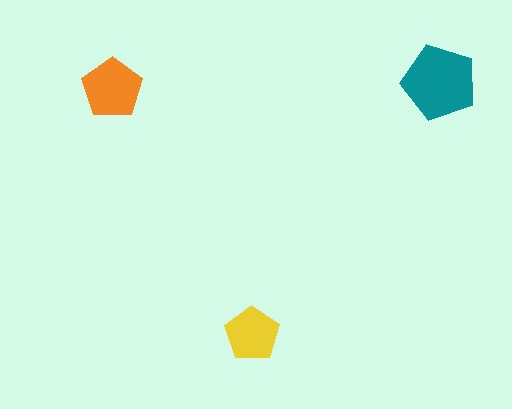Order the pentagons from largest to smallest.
the teal one, the orange one, the yellow one.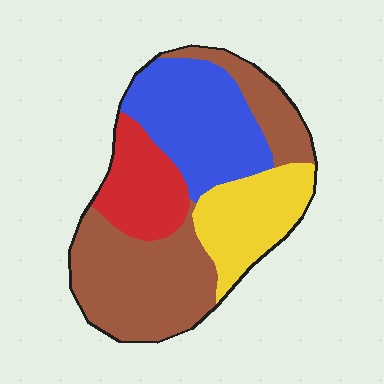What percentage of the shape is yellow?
Yellow covers roughly 20% of the shape.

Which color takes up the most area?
Brown, at roughly 40%.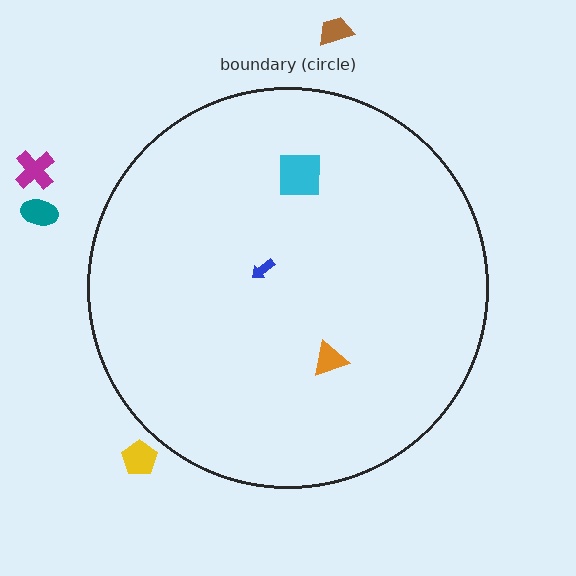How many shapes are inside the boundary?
3 inside, 4 outside.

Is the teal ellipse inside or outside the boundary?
Outside.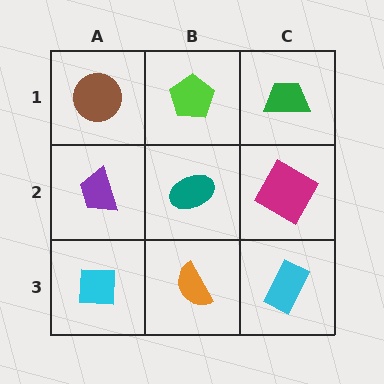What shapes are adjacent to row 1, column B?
A teal ellipse (row 2, column B), a brown circle (row 1, column A), a green trapezoid (row 1, column C).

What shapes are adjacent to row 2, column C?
A green trapezoid (row 1, column C), a cyan rectangle (row 3, column C), a teal ellipse (row 2, column B).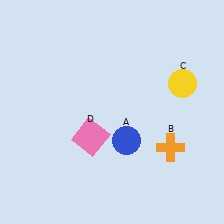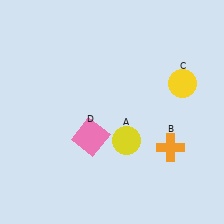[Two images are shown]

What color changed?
The circle (A) changed from blue in Image 1 to yellow in Image 2.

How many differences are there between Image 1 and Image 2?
There is 1 difference between the two images.